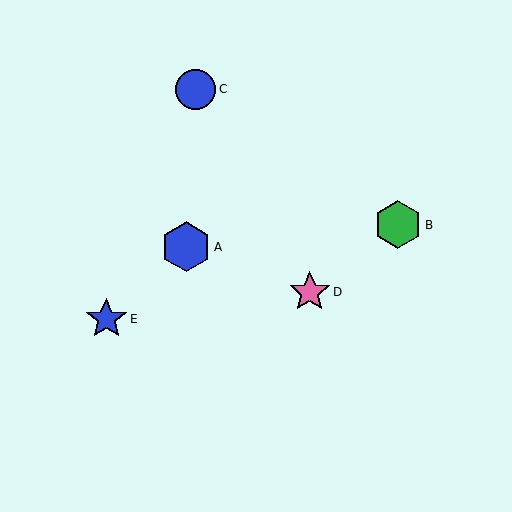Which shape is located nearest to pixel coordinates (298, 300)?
The pink star (labeled D) at (310, 292) is nearest to that location.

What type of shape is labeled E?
Shape E is a blue star.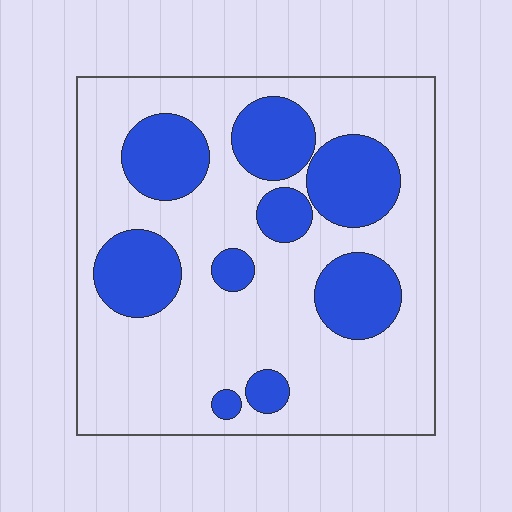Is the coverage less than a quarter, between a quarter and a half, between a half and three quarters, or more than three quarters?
Between a quarter and a half.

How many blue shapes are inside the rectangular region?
9.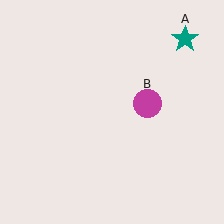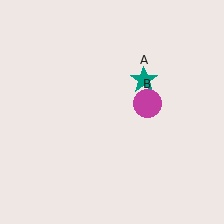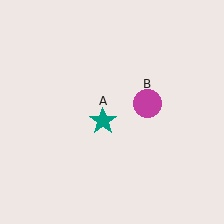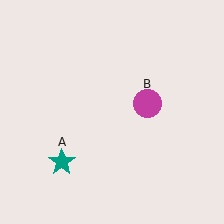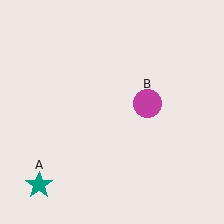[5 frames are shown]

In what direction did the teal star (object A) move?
The teal star (object A) moved down and to the left.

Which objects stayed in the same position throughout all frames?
Magenta circle (object B) remained stationary.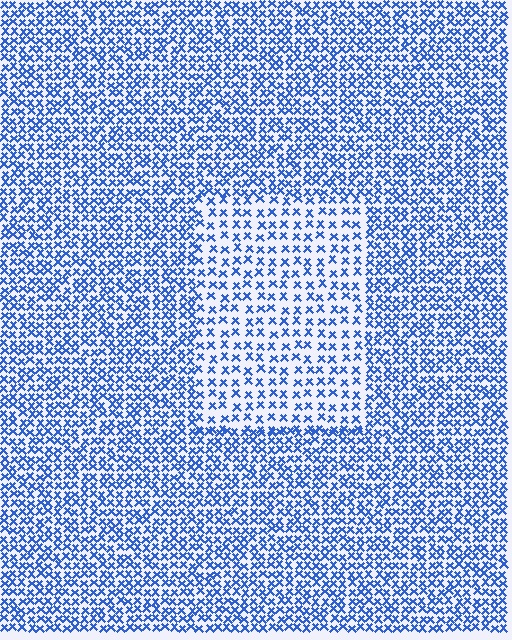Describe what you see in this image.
The image contains small blue elements arranged at two different densities. A rectangle-shaped region is visible where the elements are less densely packed than the surrounding area.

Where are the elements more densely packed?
The elements are more densely packed outside the rectangle boundary.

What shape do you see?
I see a rectangle.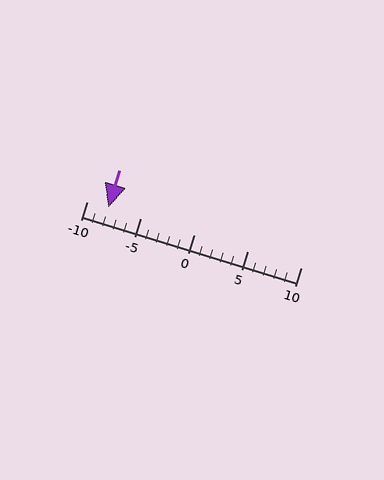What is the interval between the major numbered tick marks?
The major tick marks are spaced 5 units apart.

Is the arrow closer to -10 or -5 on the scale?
The arrow is closer to -10.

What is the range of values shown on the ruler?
The ruler shows values from -10 to 10.